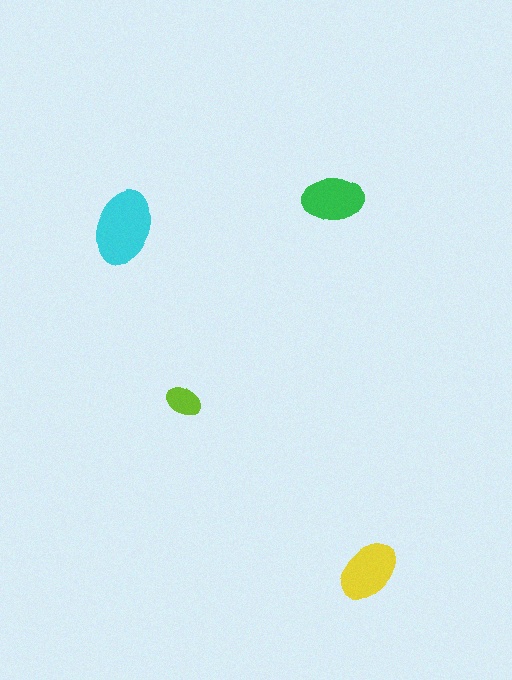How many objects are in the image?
There are 4 objects in the image.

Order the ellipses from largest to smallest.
the cyan one, the yellow one, the green one, the lime one.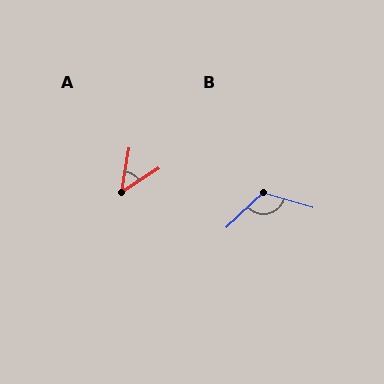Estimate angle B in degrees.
Approximately 120 degrees.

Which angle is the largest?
B, at approximately 120 degrees.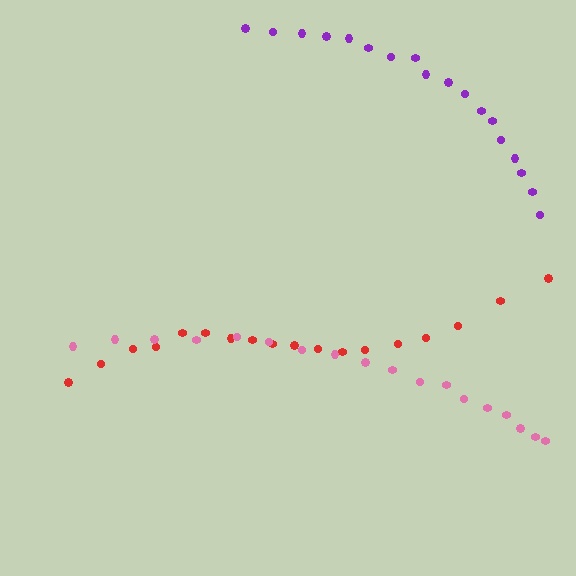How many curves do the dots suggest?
There are 3 distinct paths.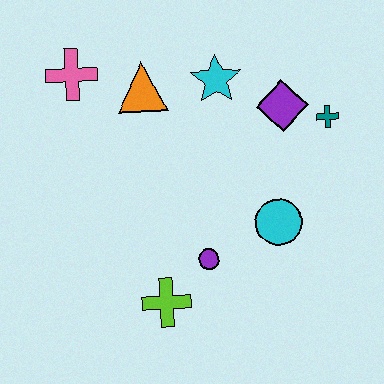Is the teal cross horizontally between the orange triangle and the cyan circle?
No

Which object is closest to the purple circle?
The lime cross is closest to the purple circle.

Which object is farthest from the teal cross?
The pink cross is farthest from the teal cross.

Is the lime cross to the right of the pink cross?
Yes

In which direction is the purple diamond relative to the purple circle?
The purple diamond is above the purple circle.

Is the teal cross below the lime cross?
No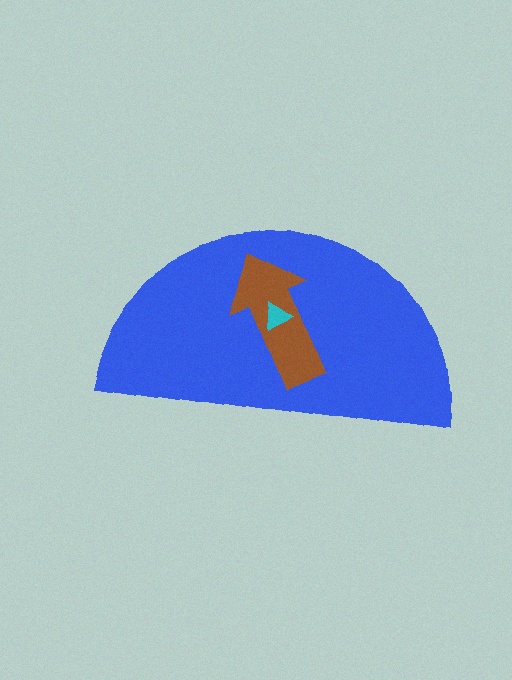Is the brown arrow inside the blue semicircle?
Yes.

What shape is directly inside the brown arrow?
The cyan triangle.